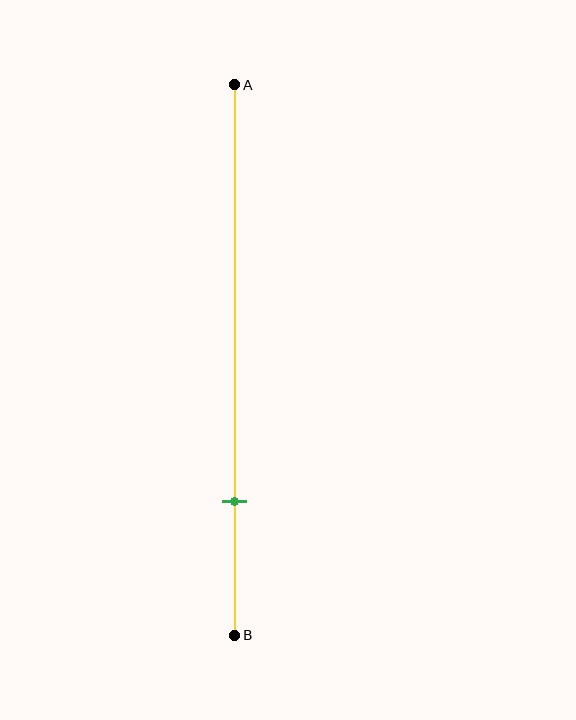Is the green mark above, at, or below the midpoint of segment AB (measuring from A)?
The green mark is below the midpoint of segment AB.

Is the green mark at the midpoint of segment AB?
No, the mark is at about 75% from A, not at the 50% midpoint.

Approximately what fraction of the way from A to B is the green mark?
The green mark is approximately 75% of the way from A to B.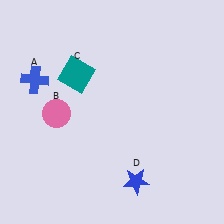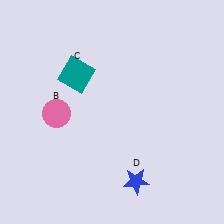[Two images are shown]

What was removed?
The blue cross (A) was removed in Image 2.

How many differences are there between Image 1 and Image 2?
There is 1 difference between the two images.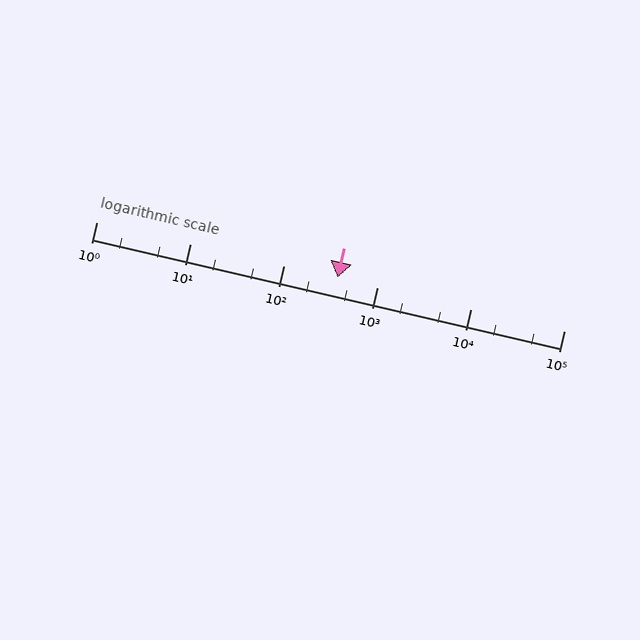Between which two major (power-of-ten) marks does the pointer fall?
The pointer is between 100 and 1000.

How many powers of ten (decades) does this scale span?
The scale spans 5 decades, from 1 to 100000.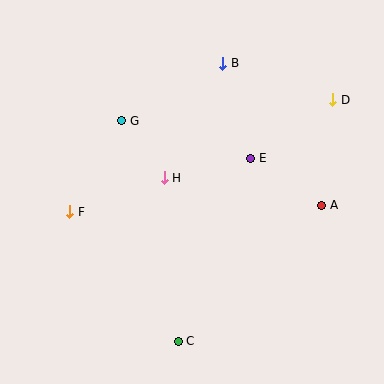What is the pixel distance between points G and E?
The distance between G and E is 134 pixels.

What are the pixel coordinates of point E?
Point E is at (251, 158).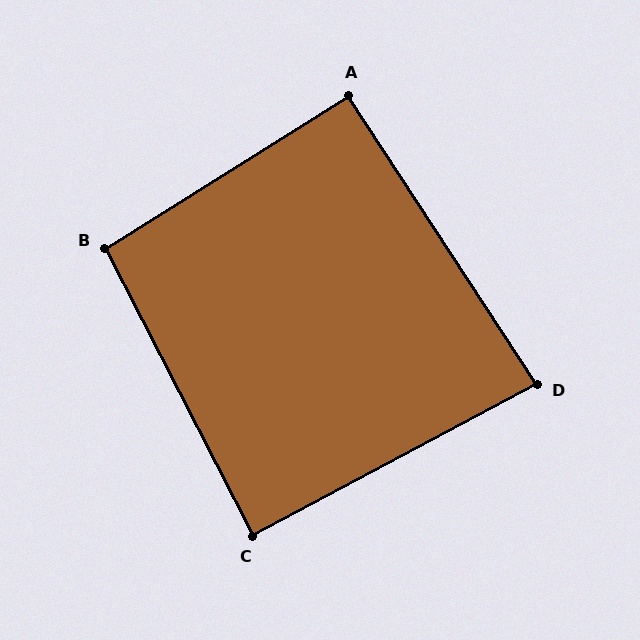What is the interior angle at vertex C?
Approximately 89 degrees (approximately right).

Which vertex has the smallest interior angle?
D, at approximately 85 degrees.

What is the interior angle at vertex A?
Approximately 91 degrees (approximately right).